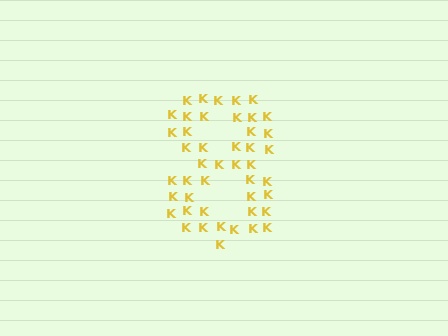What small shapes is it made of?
It is made of small letter K's.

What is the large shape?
The large shape is the digit 8.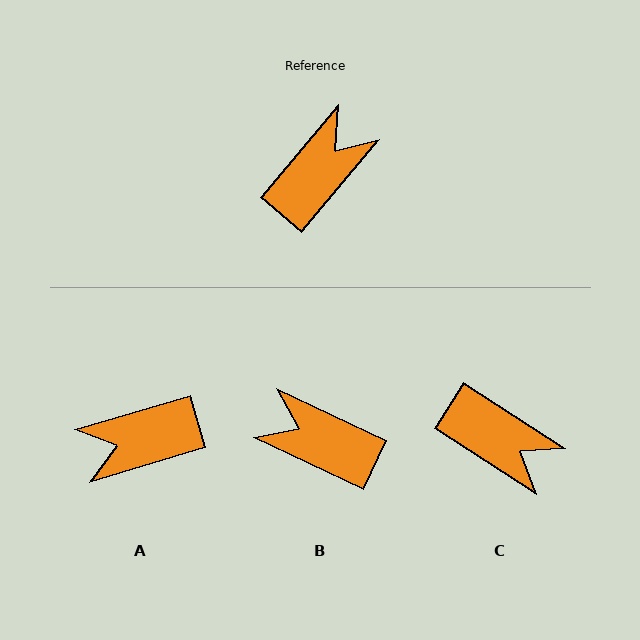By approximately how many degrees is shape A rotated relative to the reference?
Approximately 146 degrees counter-clockwise.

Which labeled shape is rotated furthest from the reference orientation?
A, about 146 degrees away.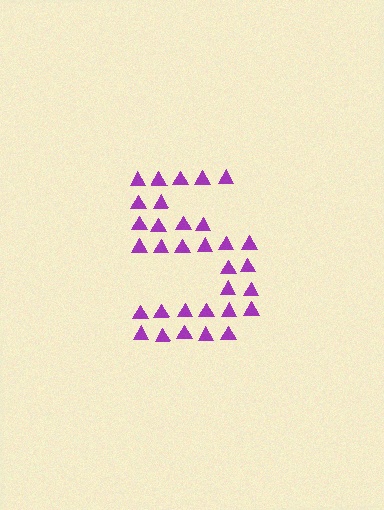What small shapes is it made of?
It is made of small triangles.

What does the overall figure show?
The overall figure shows the digit 5.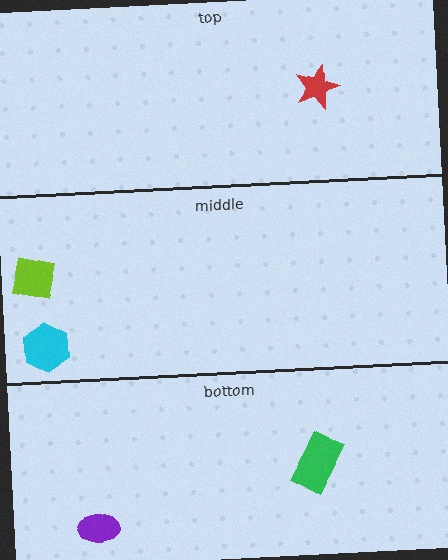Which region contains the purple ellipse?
The bottom region.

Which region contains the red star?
The top region.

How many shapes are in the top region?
1.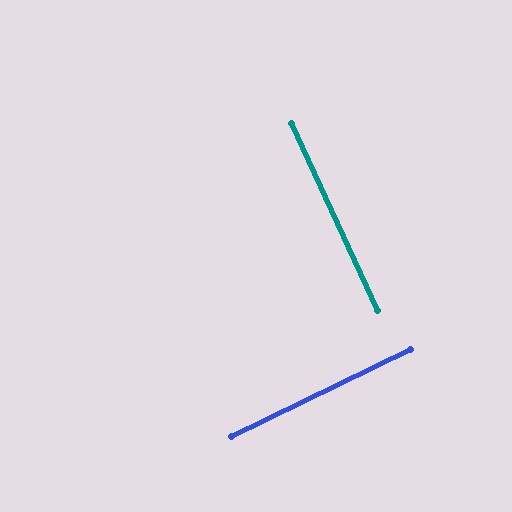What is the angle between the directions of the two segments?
Approximately 89 degrees.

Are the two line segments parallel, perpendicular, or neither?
Perpendicular — they meet at approximately 89°.